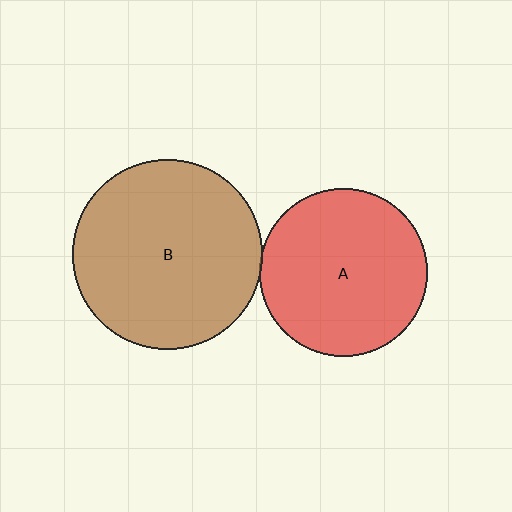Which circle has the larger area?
Circle B (brown).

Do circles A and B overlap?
Yes.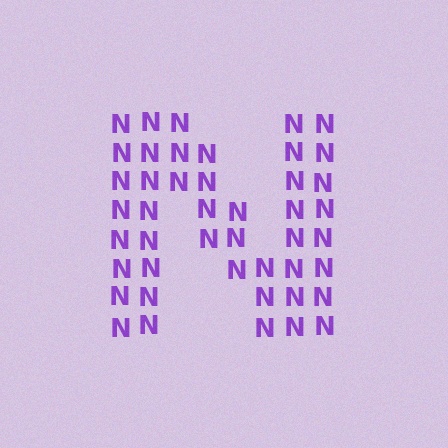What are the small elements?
The small elements are letter N's.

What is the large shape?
The large shape is the letter N.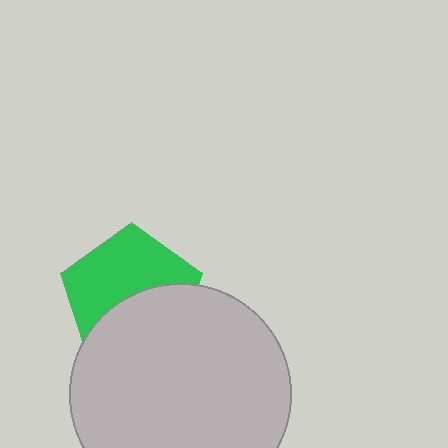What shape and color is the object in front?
The object in front is a light gray circle.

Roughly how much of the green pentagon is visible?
About half of it is visible (roughly 54%).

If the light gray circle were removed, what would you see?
You would see the complete green pentagon.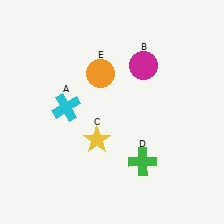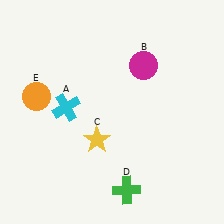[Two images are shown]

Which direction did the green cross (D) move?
The green cross (D) moved down.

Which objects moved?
The objects that moved are: the green cross (D), the orange circle (E).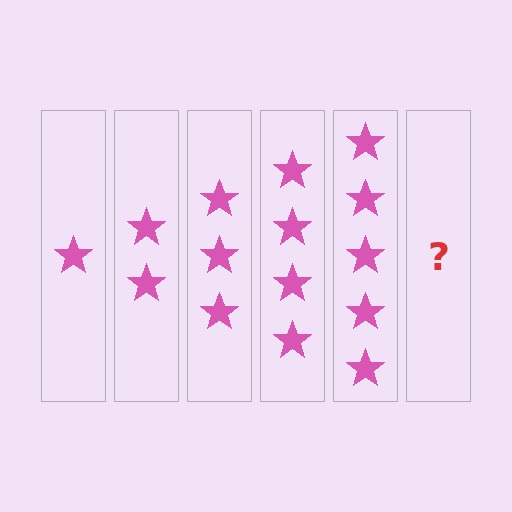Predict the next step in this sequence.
The next step is 6 stars.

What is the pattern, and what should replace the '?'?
The pattern is that each step adds one more star. The '?' should be 6 stars.